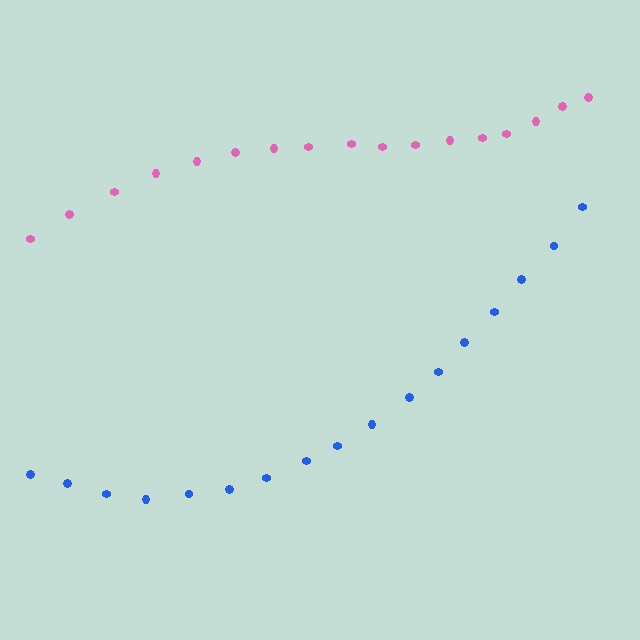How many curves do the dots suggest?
There are 2 distinct paths.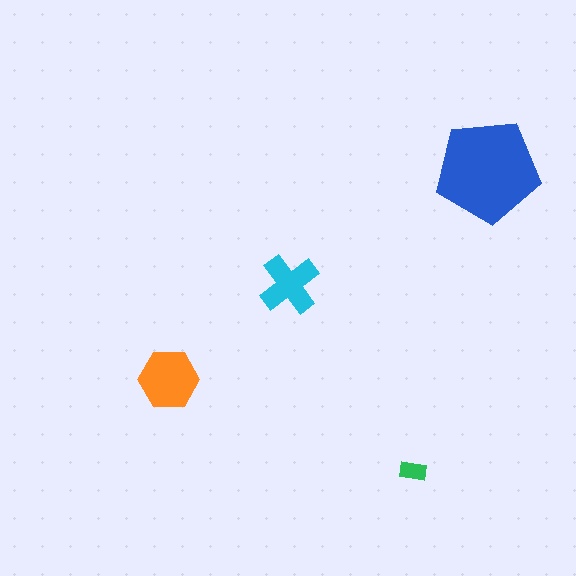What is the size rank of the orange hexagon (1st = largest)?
2nd.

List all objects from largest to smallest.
The blue pentagon, the orange hexagon, the cyan cross, the green rectangle.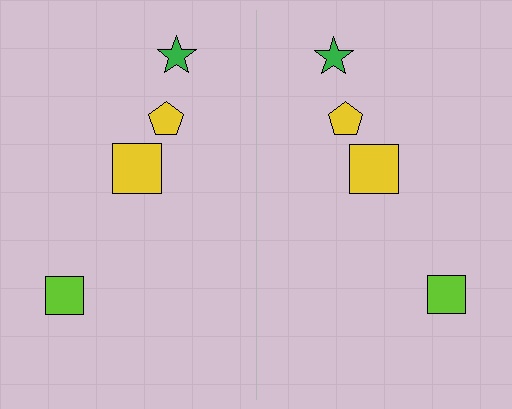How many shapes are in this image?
There are 8 shapes in this image.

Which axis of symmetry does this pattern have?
The pattern has a vertical axis of symmetry running through the center of the image.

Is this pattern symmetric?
Yes, this pattern has bilateral (reflection) symmetry.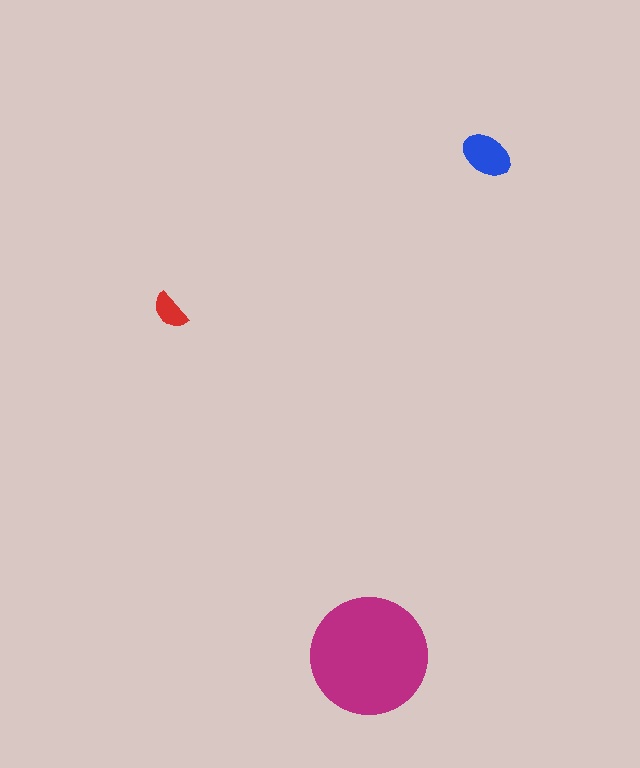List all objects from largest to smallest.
The magenta circle, the blue ellipse, the red semicircle.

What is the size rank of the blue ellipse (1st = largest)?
2nd.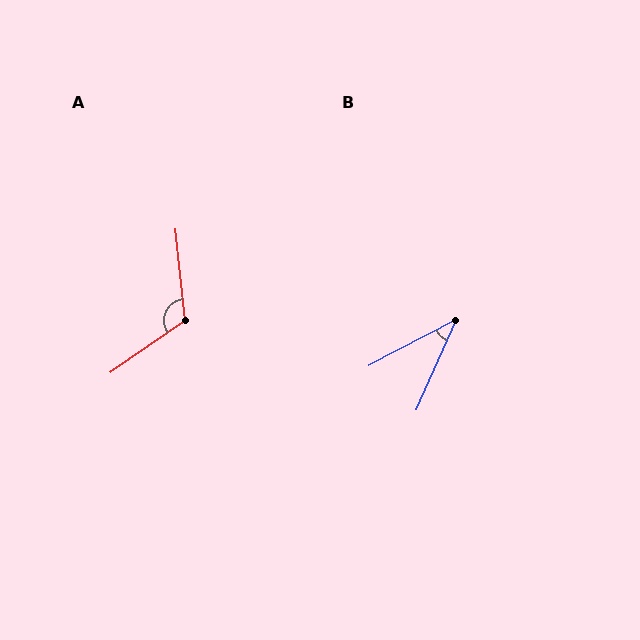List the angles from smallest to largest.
B (38°), A (119°).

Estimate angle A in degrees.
Approximately 119 degrees.